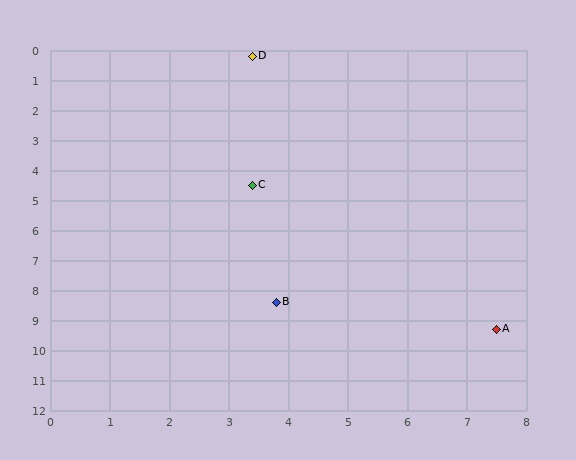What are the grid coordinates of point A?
Point A is at approximately (7.5, 9.3).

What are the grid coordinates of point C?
Point C is at approximately (3.4, 4.5).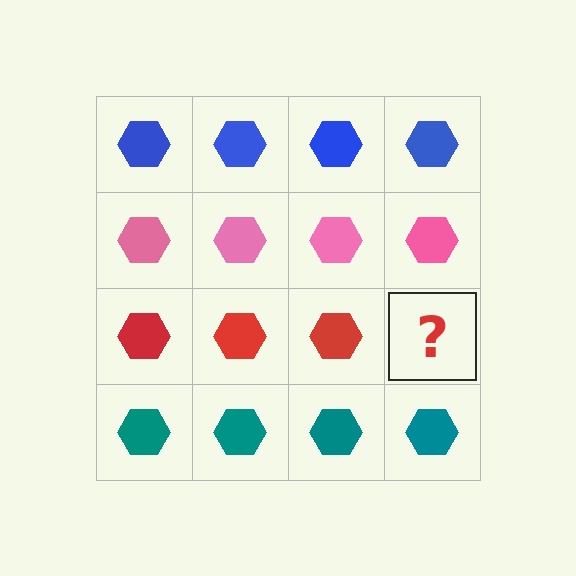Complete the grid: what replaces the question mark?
The question mark should be replaced with a red hexagon.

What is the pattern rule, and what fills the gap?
The rule is that each row has a consistent color. The gap should be filled with a red hexagon.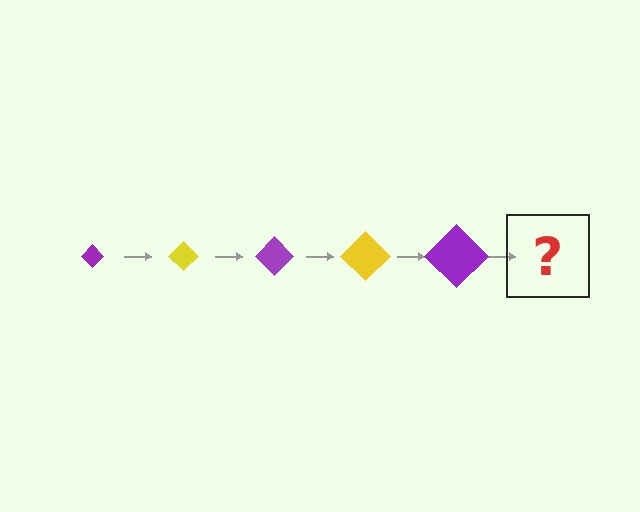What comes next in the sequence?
The next element should be a yellow diamond, larger than the previous one.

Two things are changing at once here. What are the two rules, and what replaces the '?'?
The two rules are that the diamond grows larger each step and the color cycles through purple and yellow. The '?' should be a yellow diamond, larger than the previous one.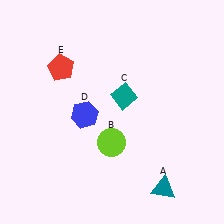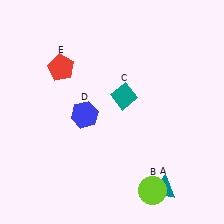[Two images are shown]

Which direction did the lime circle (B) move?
The lime circle (B) moved down.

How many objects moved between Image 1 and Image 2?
1 object moved between the two images.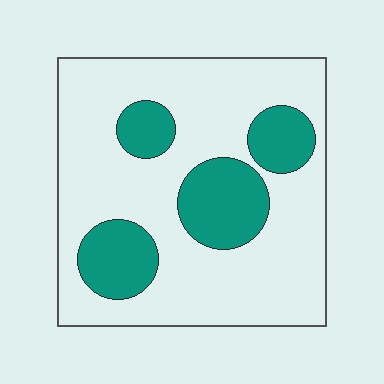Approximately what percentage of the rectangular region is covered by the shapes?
Approximately 25%.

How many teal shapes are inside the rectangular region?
4.